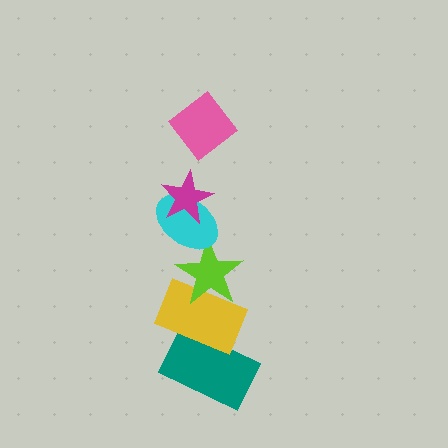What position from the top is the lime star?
The lime star is 4th from the top.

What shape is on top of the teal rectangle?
The yellow rectangle is on top of the teal rectangle.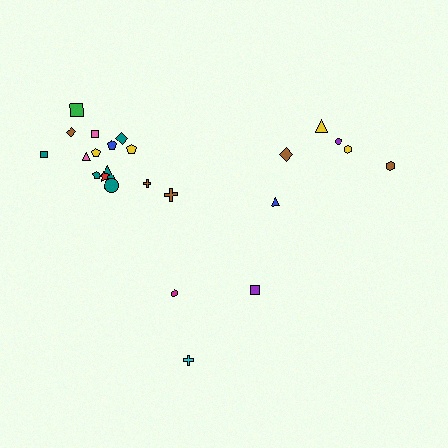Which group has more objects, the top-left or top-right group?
The top-left group.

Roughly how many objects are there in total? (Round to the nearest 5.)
Roughly 25 objects in total.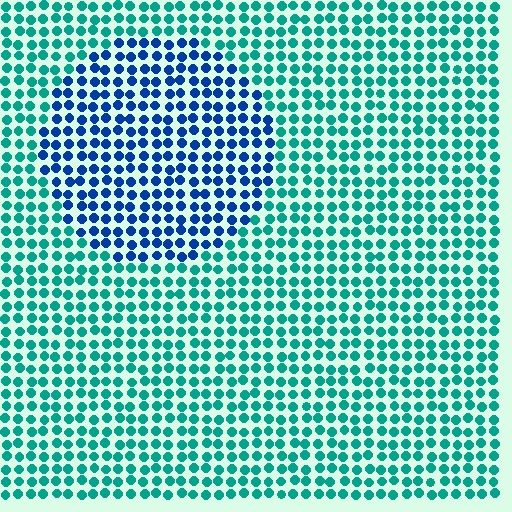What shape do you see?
I see a circle.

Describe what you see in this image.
The image is filled with small teal elements in a uniform arrangement. A circle-shaped region is visible where the elements are tinted to a slightly different hue, forming a subtle color boundary.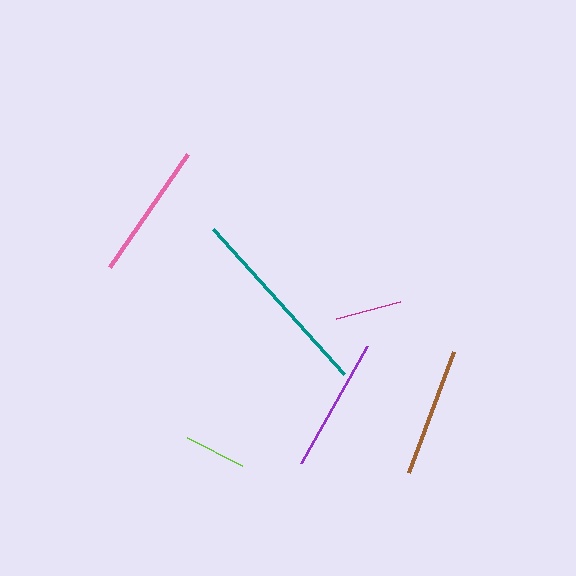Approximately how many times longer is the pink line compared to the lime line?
The pink line is approximately 2.2 times the length of the lime line.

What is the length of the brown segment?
The brown segment is approximately 130 pixels long.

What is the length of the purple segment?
The purple segment is approximately 134 pixels long.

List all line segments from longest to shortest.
From longest to shortest: teal, pink, purple, brown, magenta, lime.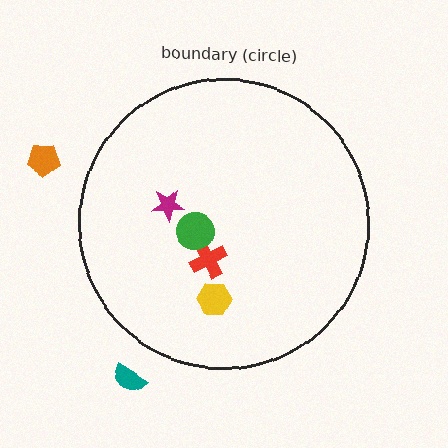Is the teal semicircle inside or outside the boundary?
Outside.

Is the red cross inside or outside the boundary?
Inside.